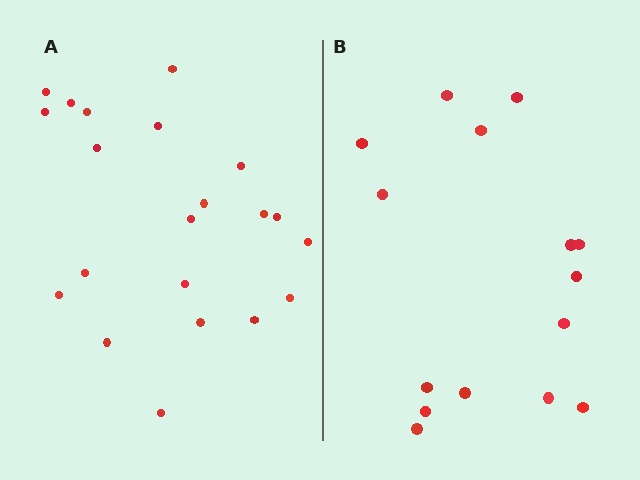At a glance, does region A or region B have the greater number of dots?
Region A (the left region) has more dots.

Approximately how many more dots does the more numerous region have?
Region A has about 6 more dots than region B.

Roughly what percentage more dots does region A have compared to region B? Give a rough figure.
About 40% more.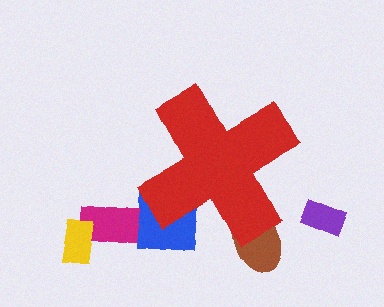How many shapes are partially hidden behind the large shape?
2 shapes are partially hidden.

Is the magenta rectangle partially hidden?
No, the magenta rectangle is fully visible.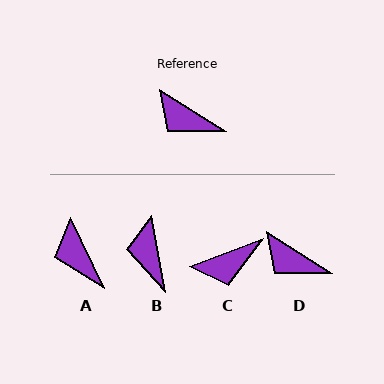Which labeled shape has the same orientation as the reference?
D.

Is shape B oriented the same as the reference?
No, it is off by about 47 degrees.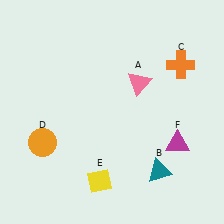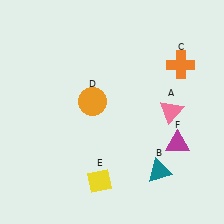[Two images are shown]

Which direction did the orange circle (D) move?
The orange circle (D) moved right.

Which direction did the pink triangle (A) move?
The pink triangle (A) moved right.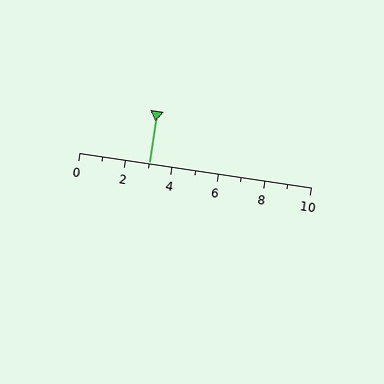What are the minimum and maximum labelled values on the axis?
The axis runs from 0 to 10.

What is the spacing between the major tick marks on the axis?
The major ticks are spaced 2 apart.